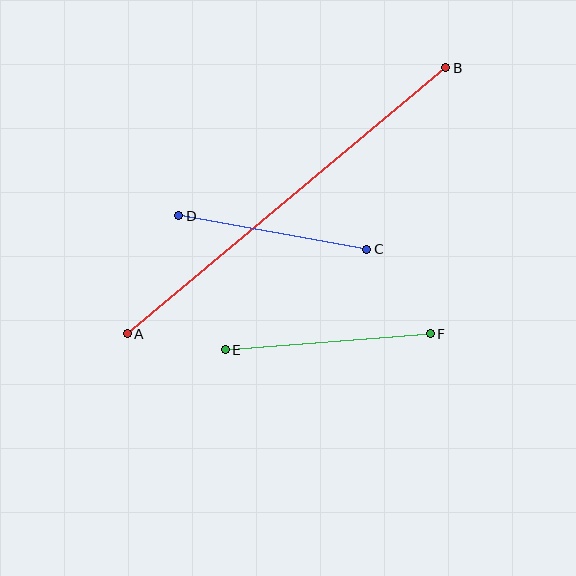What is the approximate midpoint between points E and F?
The midpoint is at approximately (328, 342) pixels.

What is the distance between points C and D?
The distance is approximately 191 pixels.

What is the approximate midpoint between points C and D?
The midpoint is at approximately (273, 232) pixels.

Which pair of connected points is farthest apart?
Points A and B are farthest apart.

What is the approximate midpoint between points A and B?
The midpoint is at approximately (287, 201) pixels.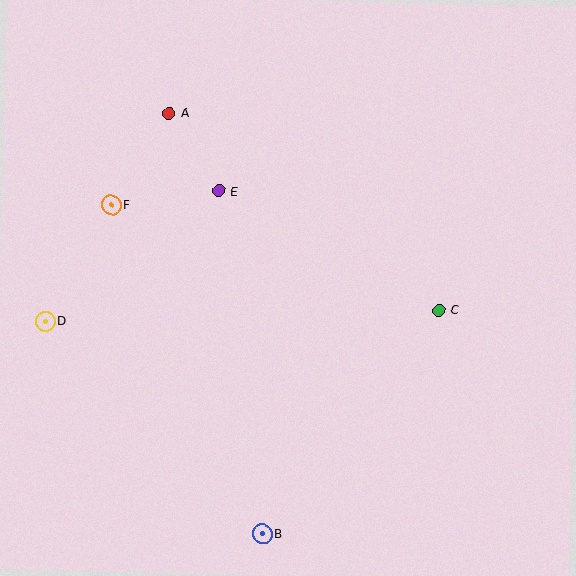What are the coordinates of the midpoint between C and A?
The midpoint between C and A is at (304, 212).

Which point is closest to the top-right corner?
Point C is closest to the top-right corner.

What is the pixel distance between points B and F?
The distance between B and F is 362 pixels.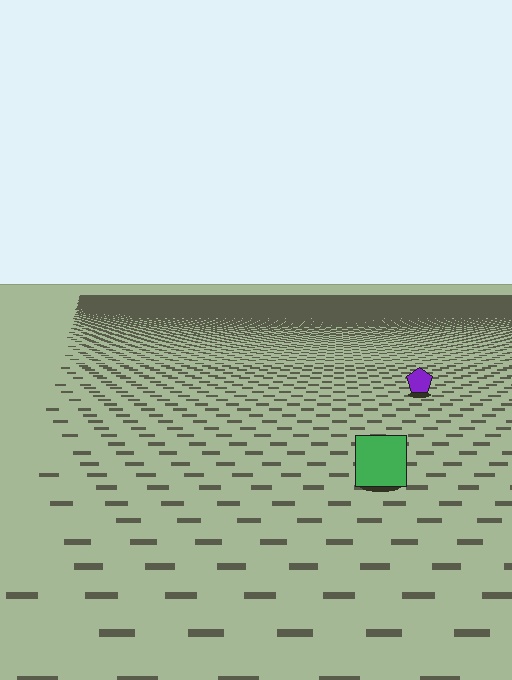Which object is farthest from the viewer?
The purple pentagon is farthest from the viewer. It appears smaller and the ground texture around it is denser.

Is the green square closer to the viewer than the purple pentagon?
Yes. The green square is closer — you can tell from the texture gradient: the ground texture is coarser near it.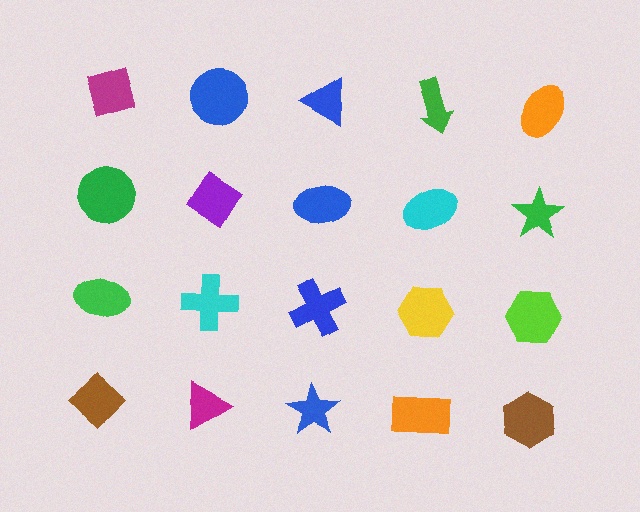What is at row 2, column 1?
A green circle.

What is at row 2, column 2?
A purple diamond.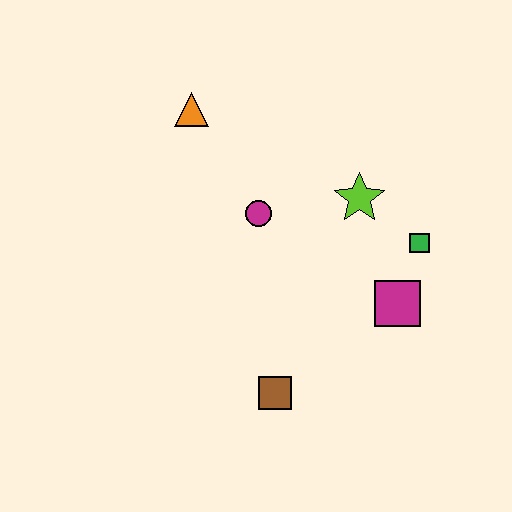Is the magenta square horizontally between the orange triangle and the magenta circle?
No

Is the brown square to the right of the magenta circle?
Yes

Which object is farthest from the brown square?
The orange triangle is farthest from the brown square.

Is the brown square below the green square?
Yes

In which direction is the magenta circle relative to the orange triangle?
The magenta circle is below the orange triangle.